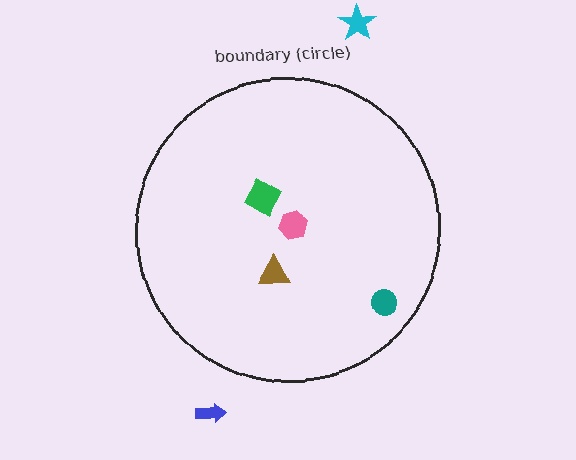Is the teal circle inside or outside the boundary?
Inside.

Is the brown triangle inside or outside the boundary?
Inside.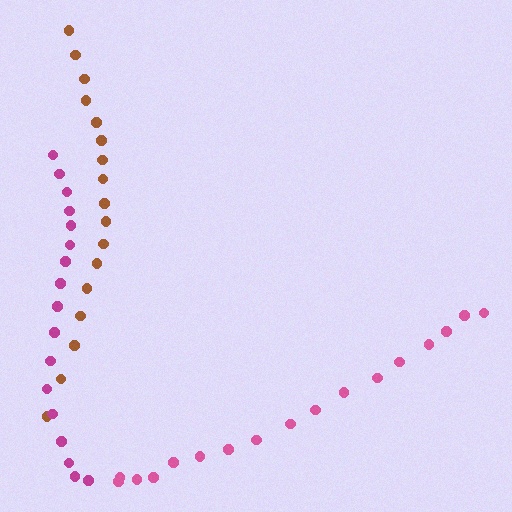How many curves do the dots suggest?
There are 3 distinct paths.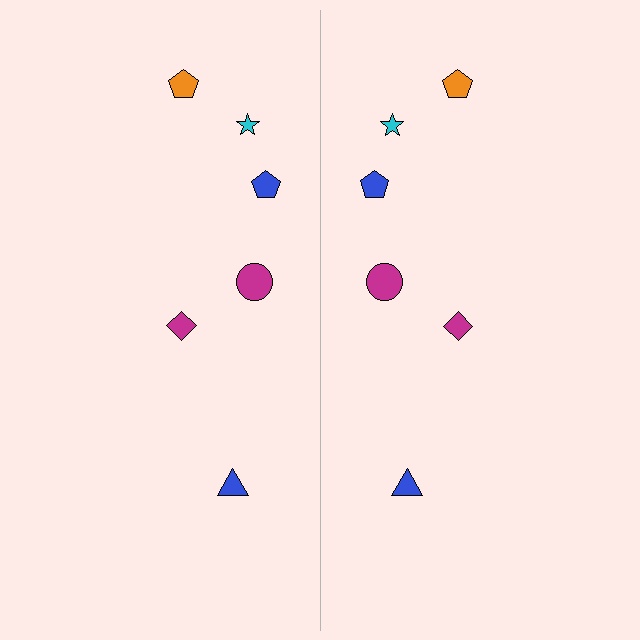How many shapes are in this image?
There are 12 shapes in this image.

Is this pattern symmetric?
Yes, this pattern has bilateral (reflection) symmetry.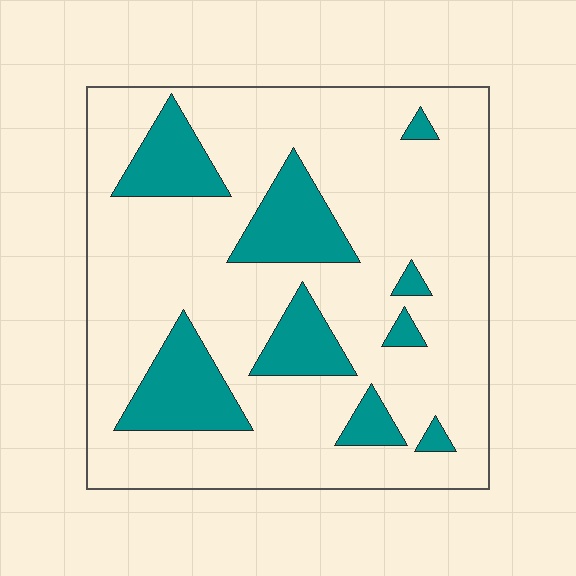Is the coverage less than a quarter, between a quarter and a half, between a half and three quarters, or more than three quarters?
Less than a quarter.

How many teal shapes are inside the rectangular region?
9.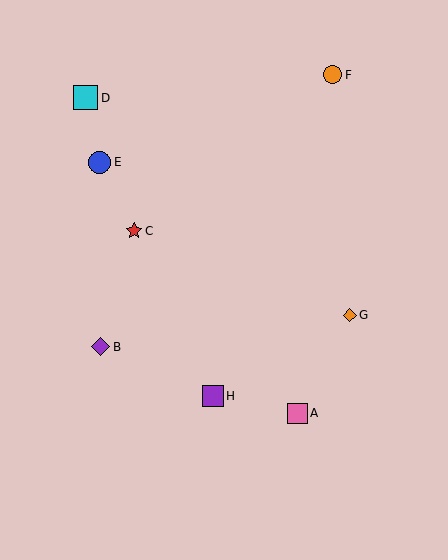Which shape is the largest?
The cyan square (labeled D) is the largest.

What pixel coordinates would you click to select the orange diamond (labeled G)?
Click at (350, 315) to select the orange diamond G.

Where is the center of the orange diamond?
The center of the orange diamond is at (350, 315).